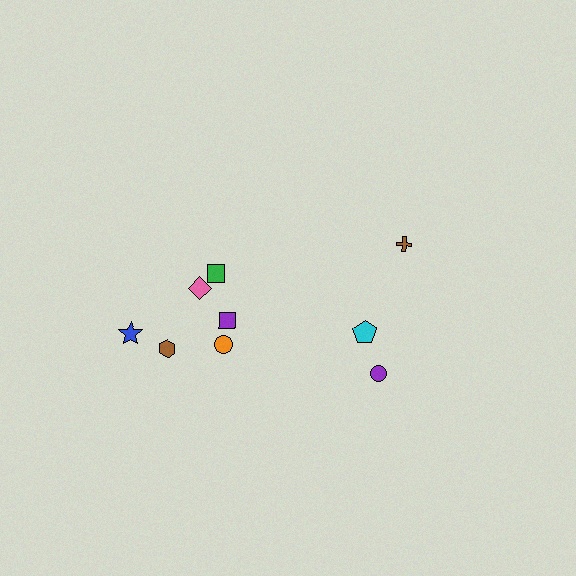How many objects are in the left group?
There are 6 objects.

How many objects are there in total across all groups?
There are 9 objects.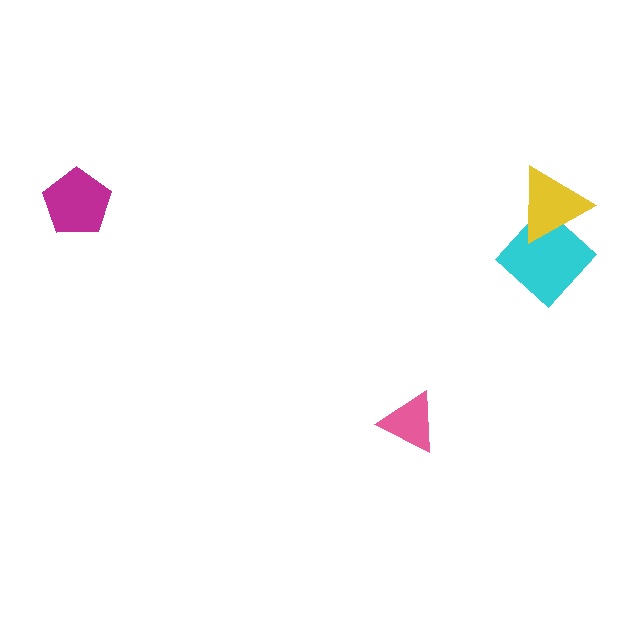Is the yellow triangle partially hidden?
No, no other shape covers it.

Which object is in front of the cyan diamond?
The yellow triangle is in front of the cyan diamond.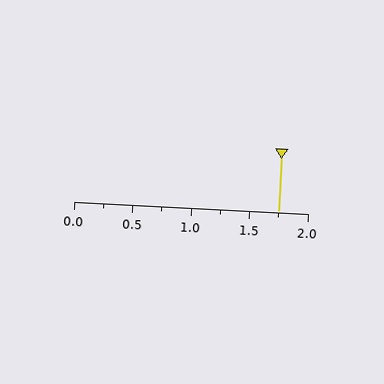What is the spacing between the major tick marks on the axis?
The major ticks are spaced 0.5 apart.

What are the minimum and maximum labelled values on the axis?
The axis runs from 0.0 to 2.0.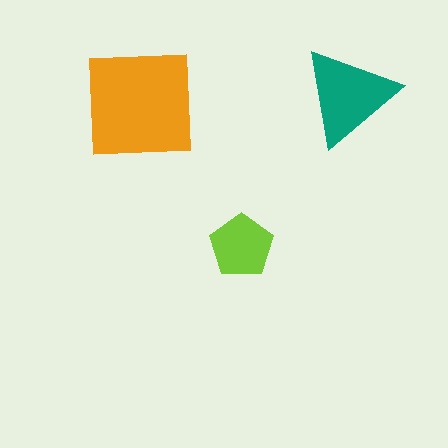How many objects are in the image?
There are 3 objects in the image.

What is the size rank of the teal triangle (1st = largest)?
2nd.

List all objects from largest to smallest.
The orange square, the teal triangle, the lime pentagon.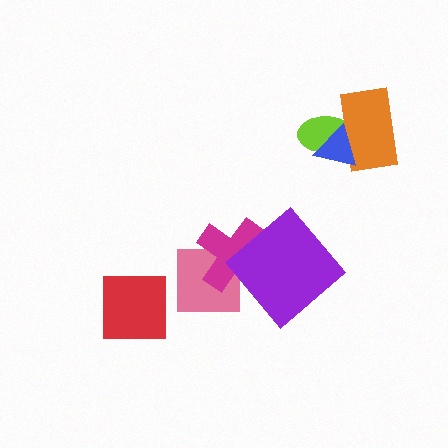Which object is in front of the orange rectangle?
The blue triangle is in front of the orange rectangle.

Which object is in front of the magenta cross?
The purple diamond is in front of the magenta cross.